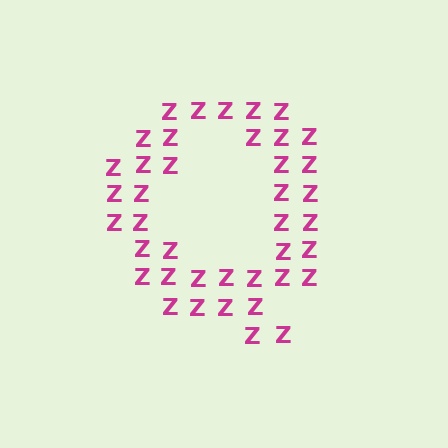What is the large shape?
The large shape is the letter Q.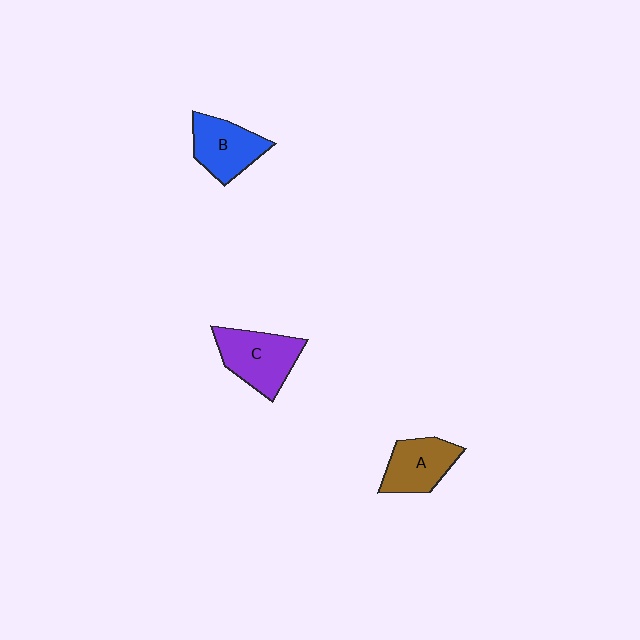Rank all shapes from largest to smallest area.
From largest to smallest: C (purple), B (blue), A (brown).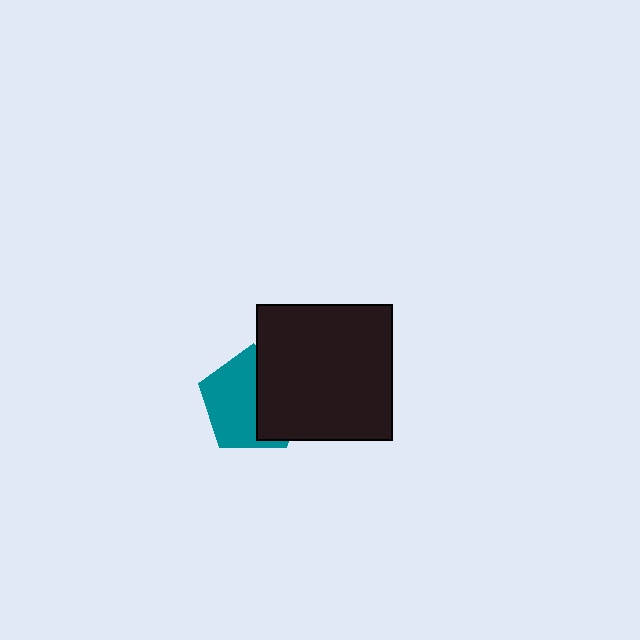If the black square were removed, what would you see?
You would see the complete teal pentagon.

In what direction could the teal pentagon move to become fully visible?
The teal pentagon could move left. That would shift it out from behind the black square entirely.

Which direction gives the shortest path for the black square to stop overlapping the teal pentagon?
Moving right gives the shortest separation.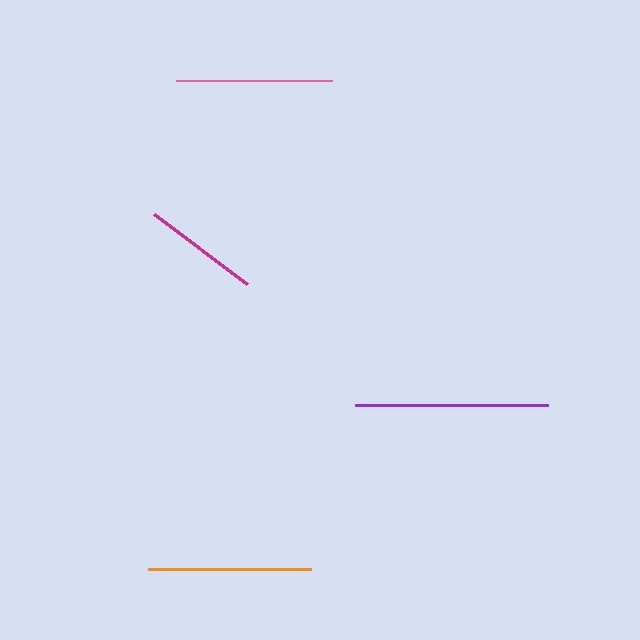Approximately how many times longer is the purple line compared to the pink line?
The purple line is approximately 1.2 times the length of the pink line.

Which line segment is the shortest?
The magenta line is the shortest at approximately 116 pixels.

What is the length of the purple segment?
The purple segment is approximately 193 pixels long.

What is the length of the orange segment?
The orange segment is approximately 163 pixels long.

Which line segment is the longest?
The purple line is the longest at approximately 193 pixels.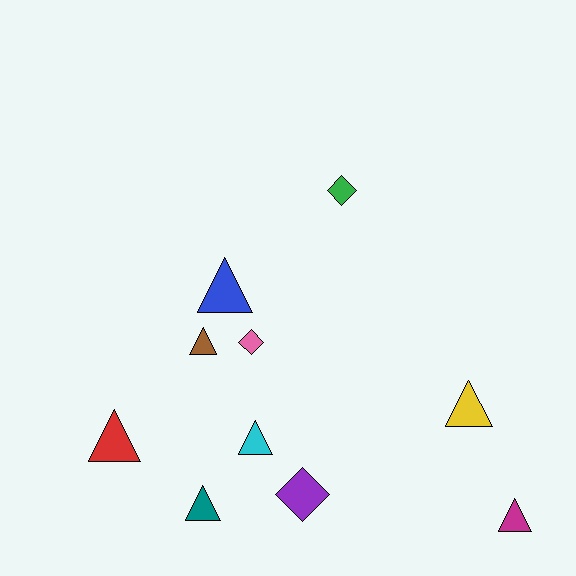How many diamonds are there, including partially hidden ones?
There are 3 diamonds.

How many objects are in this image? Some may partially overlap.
There are 10 objects.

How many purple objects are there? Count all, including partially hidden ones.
There is 1 purple object.